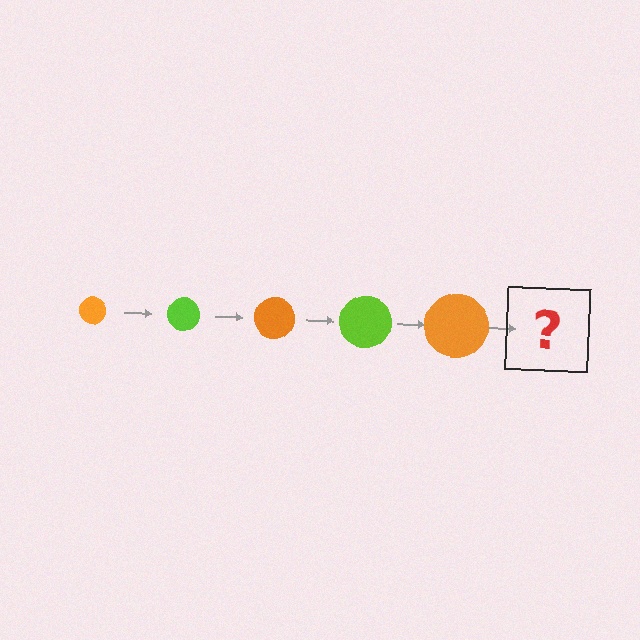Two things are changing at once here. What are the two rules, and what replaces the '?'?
The two rules are that the circle grows larger each step and the color cycles through orange and lime. The '?' should be a lime circle, larger than the previous one.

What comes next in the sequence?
The next element should be a lime circle, larger than the previous one.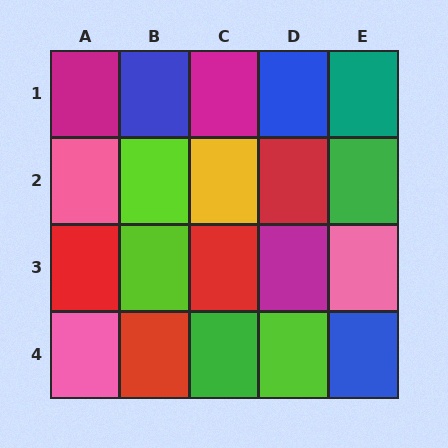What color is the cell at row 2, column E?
Green.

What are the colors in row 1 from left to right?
Magenta, blue, magenta, blue, teal.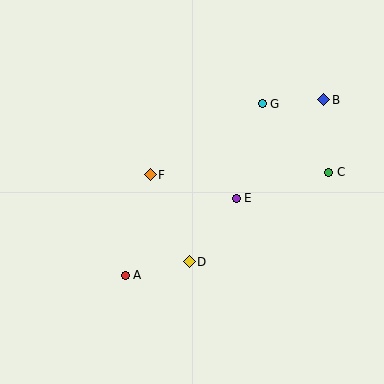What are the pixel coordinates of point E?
Point E is at (236, 198).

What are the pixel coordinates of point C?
Point C is at (329, 172).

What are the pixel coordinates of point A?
Point A is at (125, 275).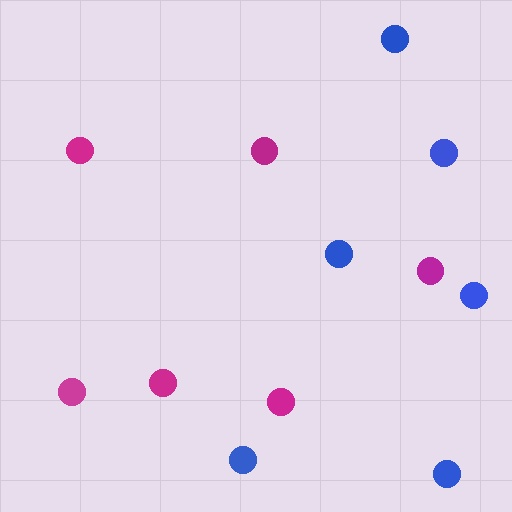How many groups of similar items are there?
There are 2 groups: one group of blue circles (6) and one group of magenta circles (6).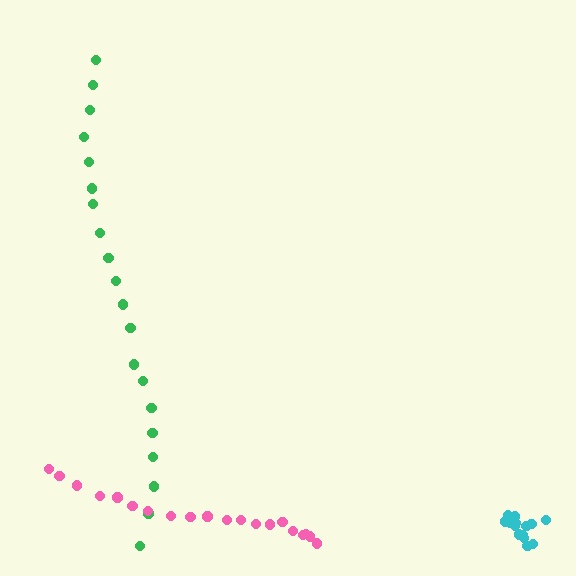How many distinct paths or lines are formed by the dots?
There are 3 distinct paths.